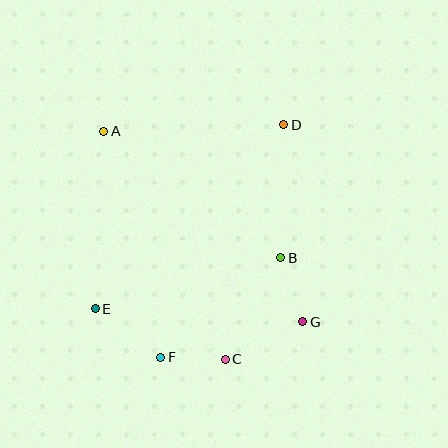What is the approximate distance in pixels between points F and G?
The distance between F and G is approximately 146 pixels.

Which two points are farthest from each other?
Points A and G are farthest from each other.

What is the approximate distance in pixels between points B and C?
The distance between B and C is approximately 116 pixels.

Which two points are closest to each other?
Points C and F are closest to each other.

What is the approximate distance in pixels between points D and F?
The distance between D and F is approximately 263 pixels.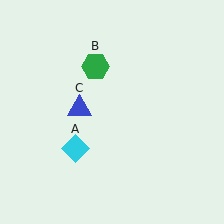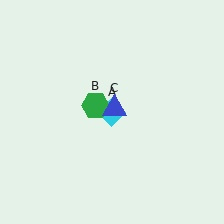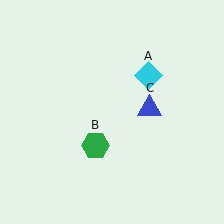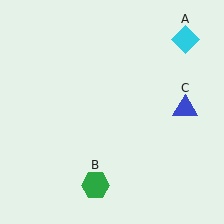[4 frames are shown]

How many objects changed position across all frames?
3 objects changed position: cyan diamond (object A), green hexagon (object B), blue triangle (object C).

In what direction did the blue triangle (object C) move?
The blue triangle (object C) moved right.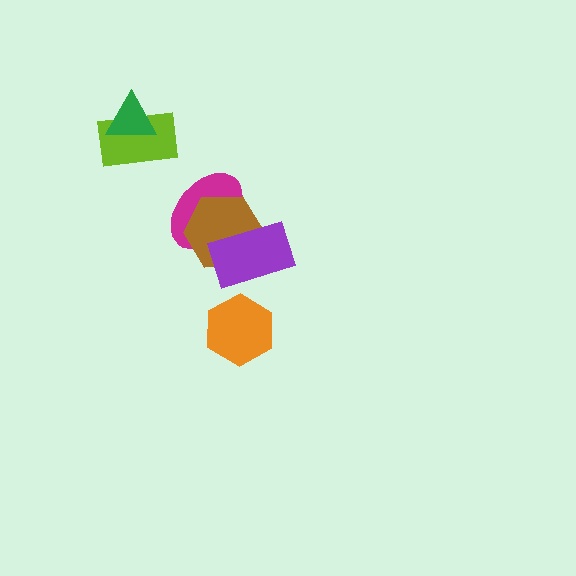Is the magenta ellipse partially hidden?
Yes, it is partially covered by another shape.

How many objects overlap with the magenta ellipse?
2 objects overlap with the magenta ellipse.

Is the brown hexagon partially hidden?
Yes, it is partially covered by another shape.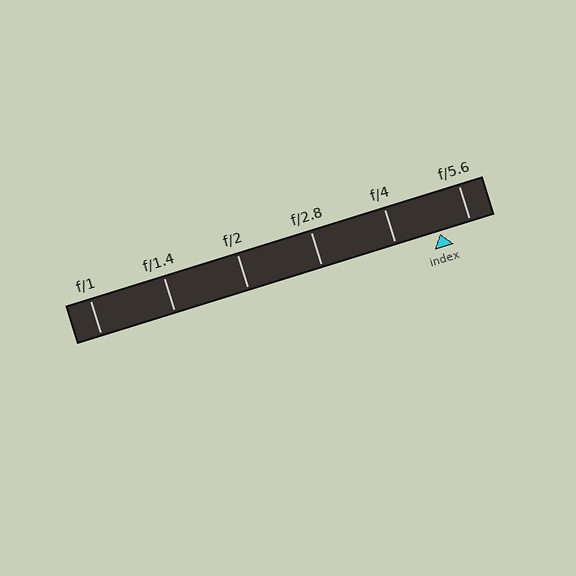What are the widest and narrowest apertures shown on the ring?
The widest aperture shown is f/1 and the narrowest is f/5.6.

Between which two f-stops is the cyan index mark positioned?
The index mark is between f/4 and f/5.6.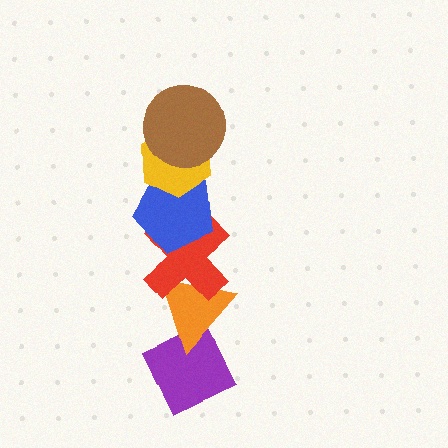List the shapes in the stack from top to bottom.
From top to bottom: the brown circle, the yellow hexagon, the blue pentagon, the red cross, the orange triangle, the purple diamond.